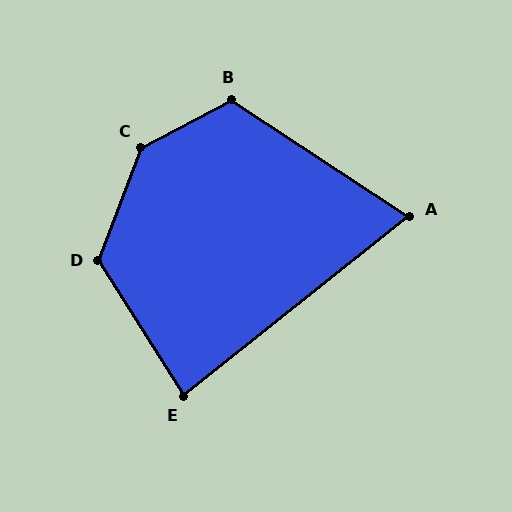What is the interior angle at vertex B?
Approximately 119 degrees (obtuse).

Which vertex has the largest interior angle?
C, at approximately 139 degrees.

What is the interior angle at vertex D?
Approximately 127 degrees (obtuse).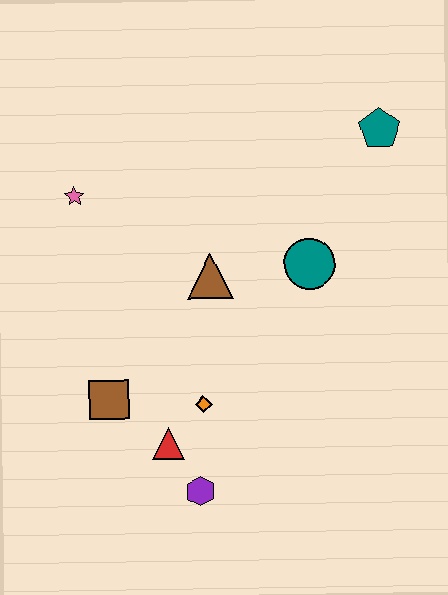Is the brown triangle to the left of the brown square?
No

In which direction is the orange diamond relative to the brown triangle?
The orange diamond is below the brown triangle.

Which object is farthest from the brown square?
The teal pentagon is farthest from the brown square.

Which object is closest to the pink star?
The brown triangle is closest to the pink star.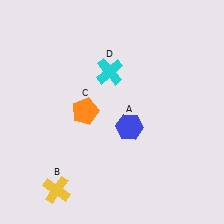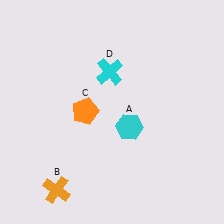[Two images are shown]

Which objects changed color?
A changed from blue to cyan. B changed from yellow to orange.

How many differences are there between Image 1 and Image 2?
There are 2 differences between the two images.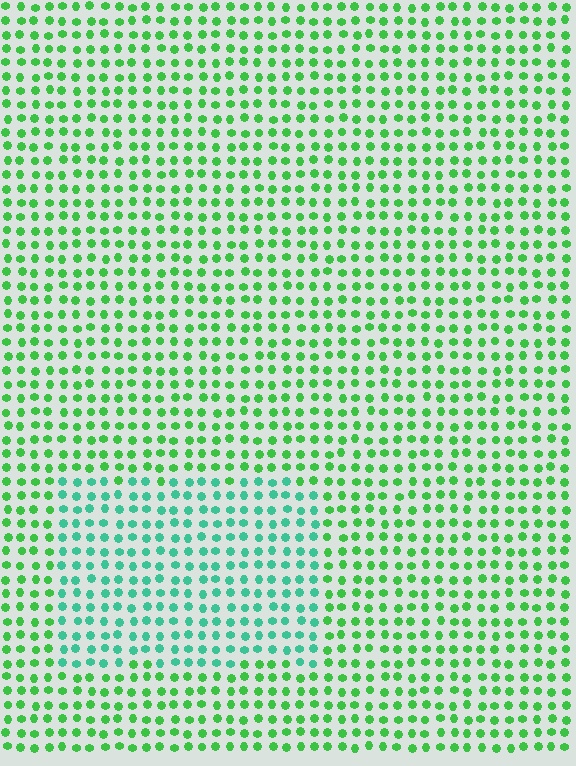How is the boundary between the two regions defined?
The boundary is defined purely by a slight shift in hue (about 37 degrees). Spacing, size, and orientation are identical on both sides.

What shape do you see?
I see a rectangle.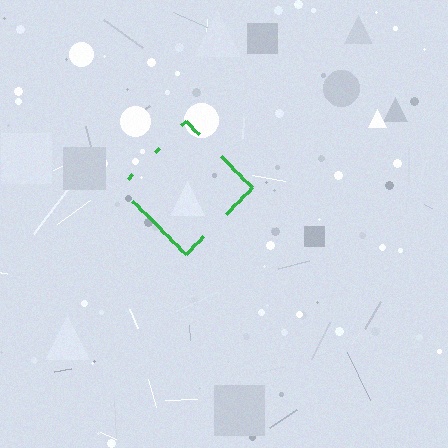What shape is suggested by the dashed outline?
The dashed outline suggests a diamond.